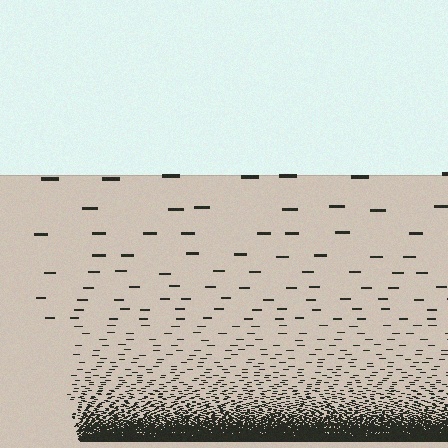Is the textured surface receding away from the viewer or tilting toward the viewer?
The surface appears to tilt toward the viewer. Texture elements get larger and sparser toward the top.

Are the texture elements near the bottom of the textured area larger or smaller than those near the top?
Smaller. The gradient is inverted — elements near the bottom are smaller and denser.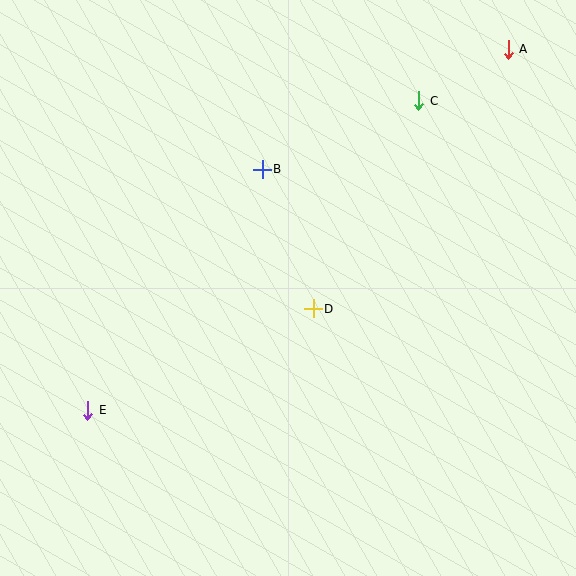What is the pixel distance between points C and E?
The distance between C and E is 453 pixels.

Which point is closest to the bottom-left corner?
Point E is closest to the bottom-left corner.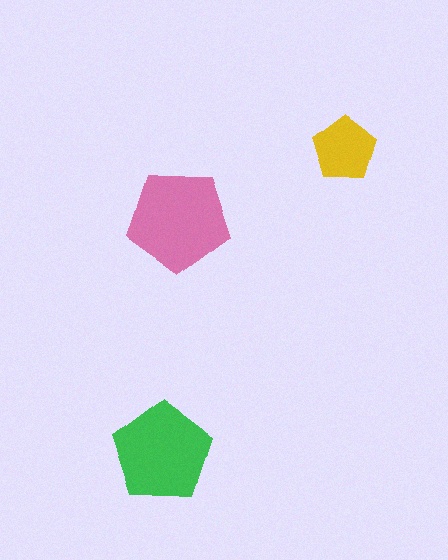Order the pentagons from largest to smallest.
the pink one, the green one, the yellow one.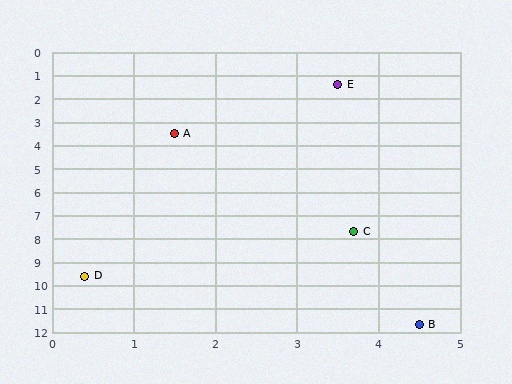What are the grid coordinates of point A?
Point A is at approximately (1.5, 3.5).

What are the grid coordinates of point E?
Point E is at approximately (3.5, 1.4).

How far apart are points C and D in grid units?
Points C and D are about 3.8 grid units apart.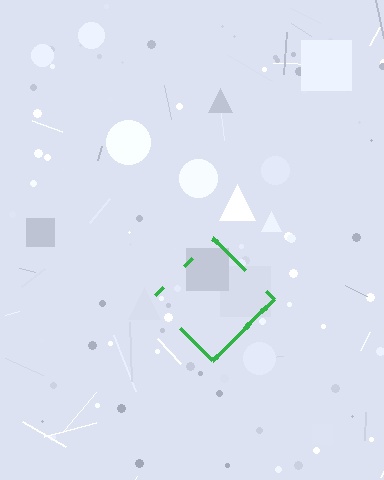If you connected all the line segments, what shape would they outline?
They would outline a diamond.